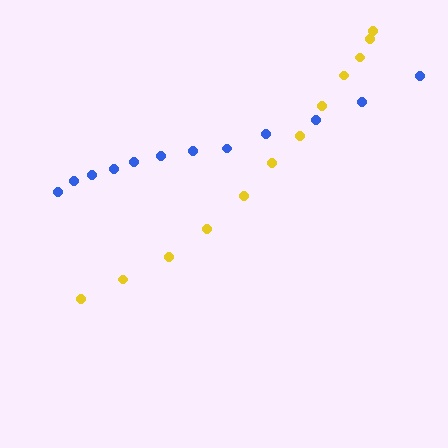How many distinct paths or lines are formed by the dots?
There are 2 distinct paths.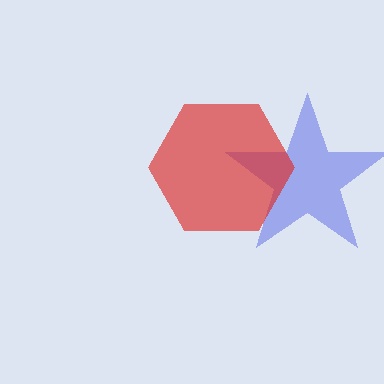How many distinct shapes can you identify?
There are 2 distinct shapes: a blue star, a red hexagon.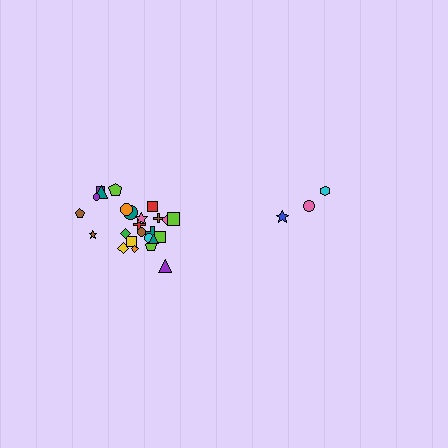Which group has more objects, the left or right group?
The left group.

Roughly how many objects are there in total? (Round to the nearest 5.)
Roughly 30 objects in total.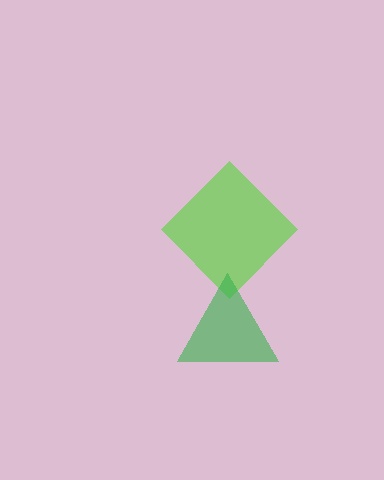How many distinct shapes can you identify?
There are 2 distinct shapes: a lime diamond, a green triangle.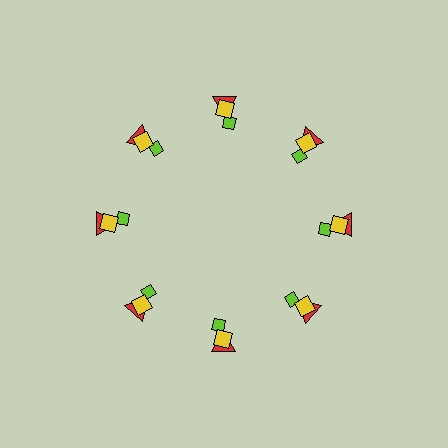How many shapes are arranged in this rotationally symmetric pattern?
There are 24 shapes, arranged in 8 groups of 3.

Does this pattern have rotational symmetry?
Yes, this pattern has 8-fold rotational symmetry. It looks the same after rotating 45 degrees around the center.